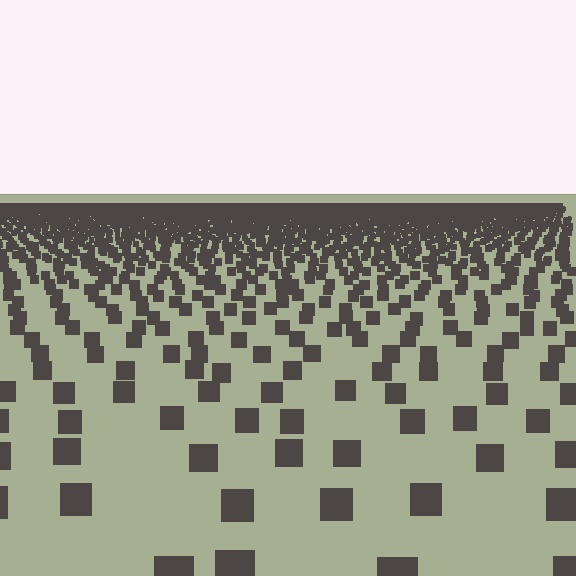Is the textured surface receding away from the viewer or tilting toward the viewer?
The surface is receding away from the viewer. Texture elements get smaller and denser toward the top.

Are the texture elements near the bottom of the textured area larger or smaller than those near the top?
Larger. Near the bottom, elements are closer to the viewer and appear at a bigger on-screen size.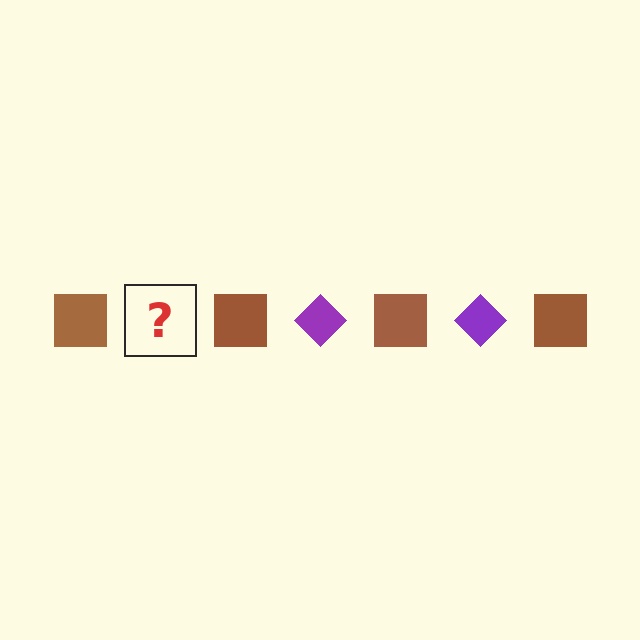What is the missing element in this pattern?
The missing element is a purple diamond.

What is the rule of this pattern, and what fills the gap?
The rule is that the pattern alternates between brown square and purple diamond. The gap should be filled with a purple diamond.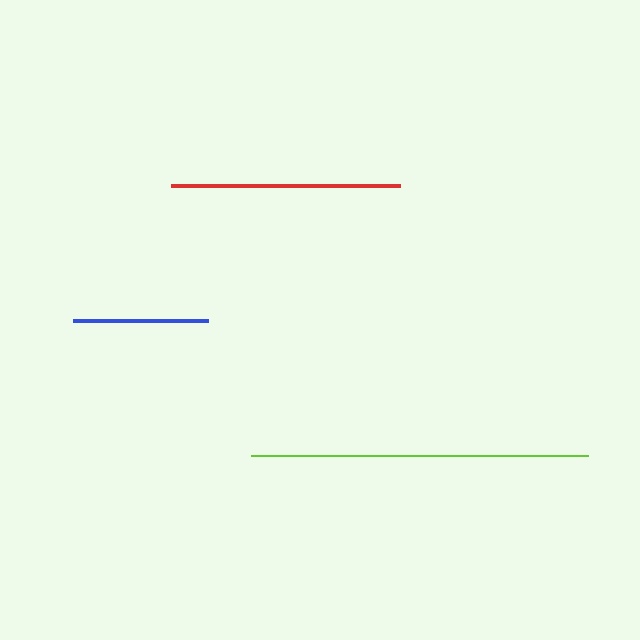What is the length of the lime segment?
The lime segment is approximately 337 pixels long.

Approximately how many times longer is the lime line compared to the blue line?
The lime line is approximately 2.5 times the length of the blue line.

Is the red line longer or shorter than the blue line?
The red line is longer than the blue line.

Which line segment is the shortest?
The blue line is the shortest at approximately 135 pixels.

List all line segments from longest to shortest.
From longest to shortest: lime, red, blue.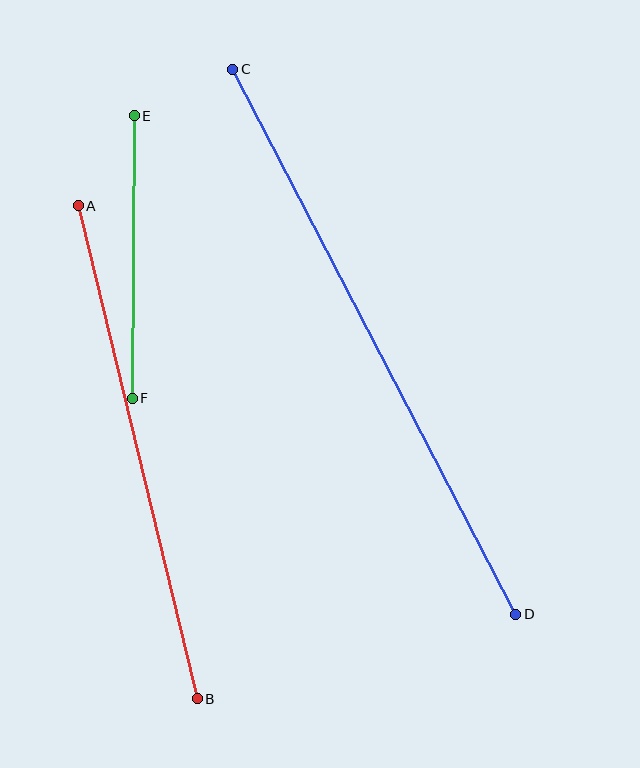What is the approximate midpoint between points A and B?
The midpoint is at approximately (138, 452) pixels.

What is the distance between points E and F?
The distance is approximately 282 pixels.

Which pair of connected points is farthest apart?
Points C and D are farthest apart.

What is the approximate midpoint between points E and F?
The midpoint is at approximately (133, 257) pixels.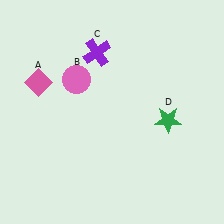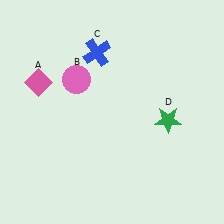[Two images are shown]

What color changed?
The cross (C) changed from purple in Image 1 to blue in Image 2.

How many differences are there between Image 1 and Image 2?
There is 1 difference between the two images.